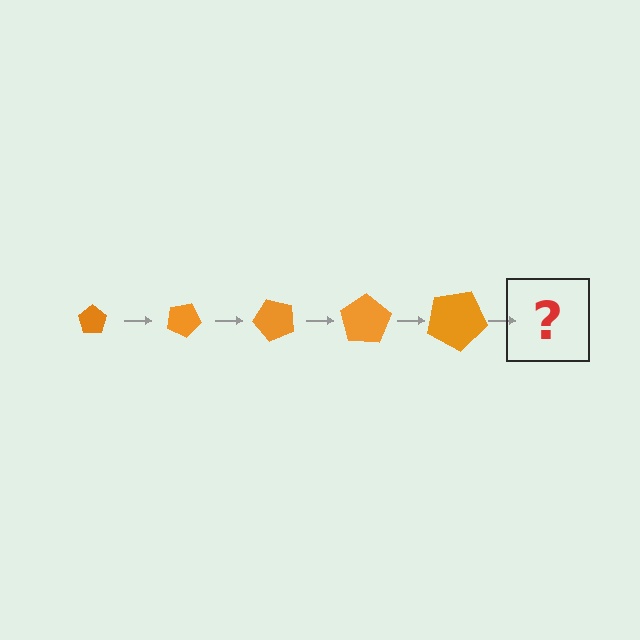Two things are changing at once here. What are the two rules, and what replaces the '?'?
The two rules are that the pentagon grows larger each step and it rotates 25 degrees each step. The '?' should be a pentagon, larger than the previous one and rotated 125 degrees from the start.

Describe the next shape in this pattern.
It should be a pentagon, larger than the previous one and rotated 125 degrees from the start.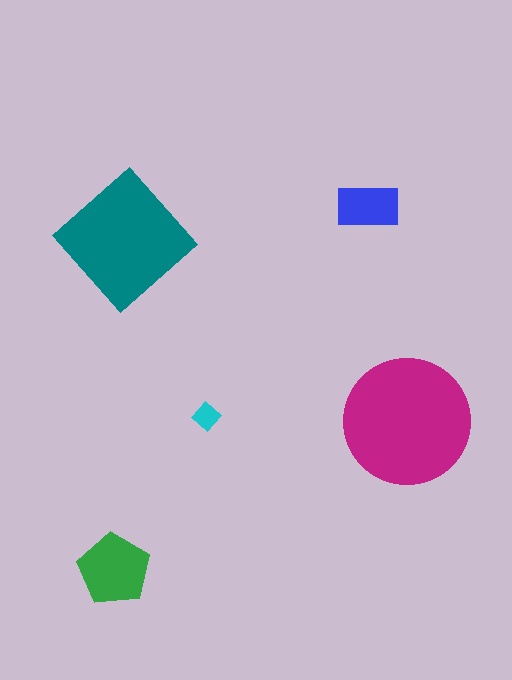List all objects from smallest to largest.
The cyan diamond, the blue rectangle, the green pentagon, the teal diamond, the magenta circle.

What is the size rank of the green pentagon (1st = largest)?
3rd.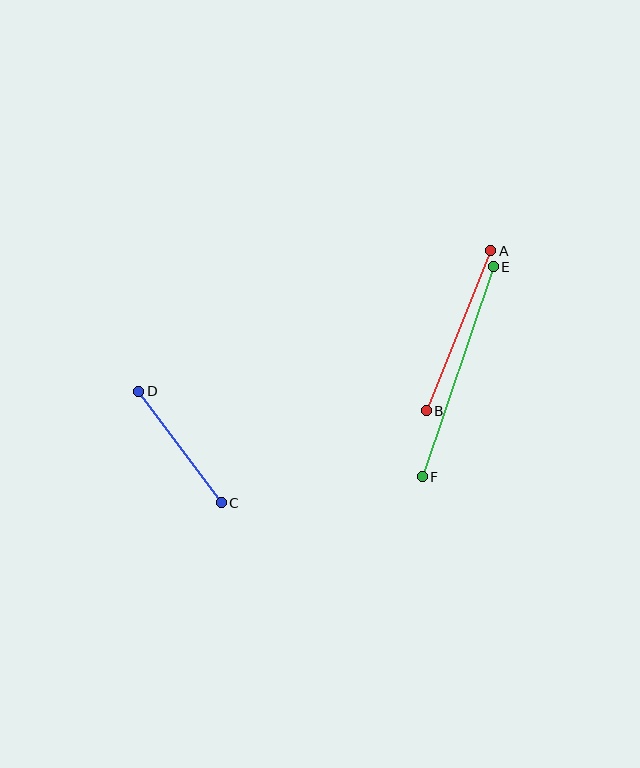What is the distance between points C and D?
The distance is approximately 139 pixels.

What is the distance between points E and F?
The distance is approximately 222 pixels.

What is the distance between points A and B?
The distance is approximately 172 pixels.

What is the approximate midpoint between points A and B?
The midpoint is at approximately (458, 331) pixels.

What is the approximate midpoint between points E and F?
The midpoint is at approximately (458, 372) pixels.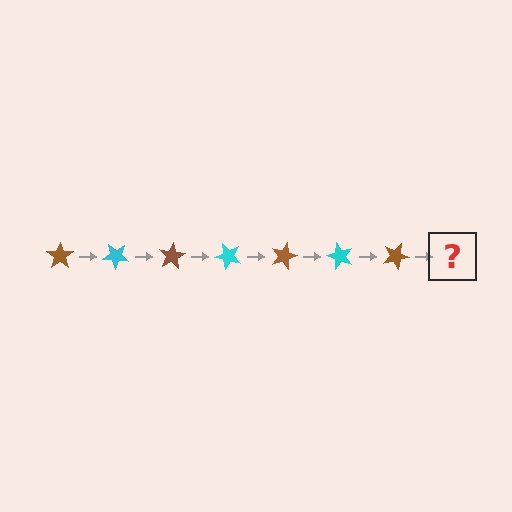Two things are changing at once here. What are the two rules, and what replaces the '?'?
The two rules are that it rotates 40 degrees each step and the color cycles through brown and cyan. The '?' should be a cyan star, rotated 280 degrees from the start.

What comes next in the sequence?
The next element should be a cyan star, rotated 280 degrees from the start.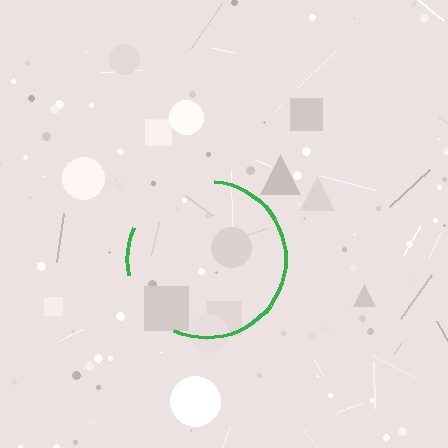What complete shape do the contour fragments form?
The contour fragments form a circle.